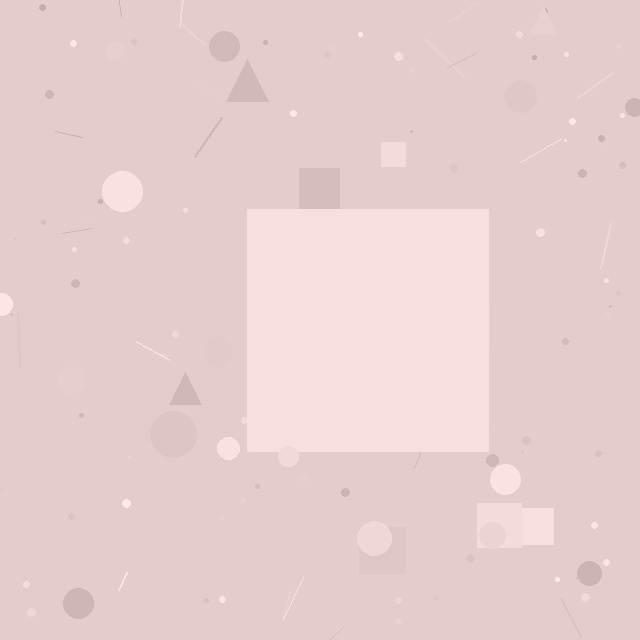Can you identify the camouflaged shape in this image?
The camouflaged shape is a square.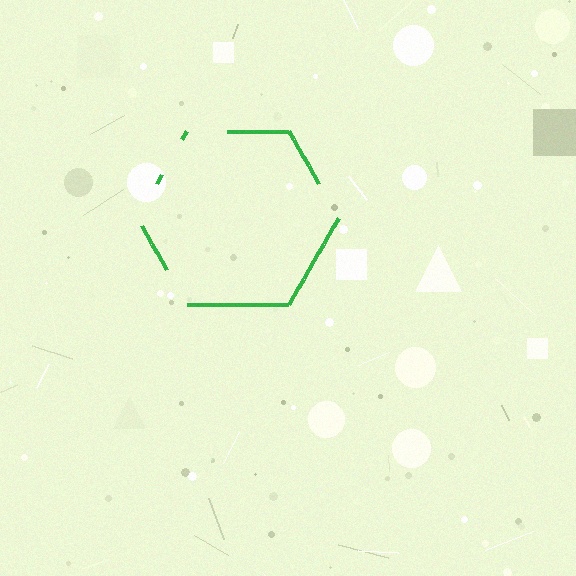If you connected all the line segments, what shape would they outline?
They would outline a hexagon.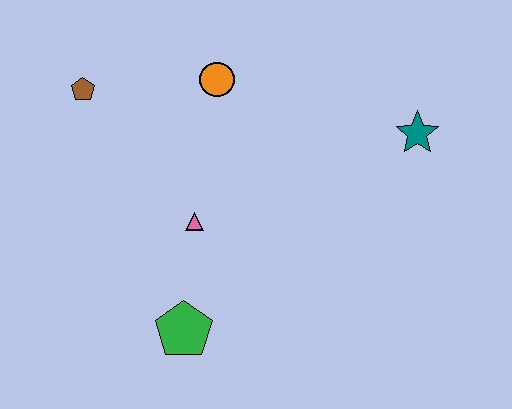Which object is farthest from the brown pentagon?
The teal star is farthest from the brown pentagon.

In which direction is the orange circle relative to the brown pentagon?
The orange circle is to the right of the brown pentagon.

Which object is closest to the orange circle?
The brown pentagon is closest to the orange circle.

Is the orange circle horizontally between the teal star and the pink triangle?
Yes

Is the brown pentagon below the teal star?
No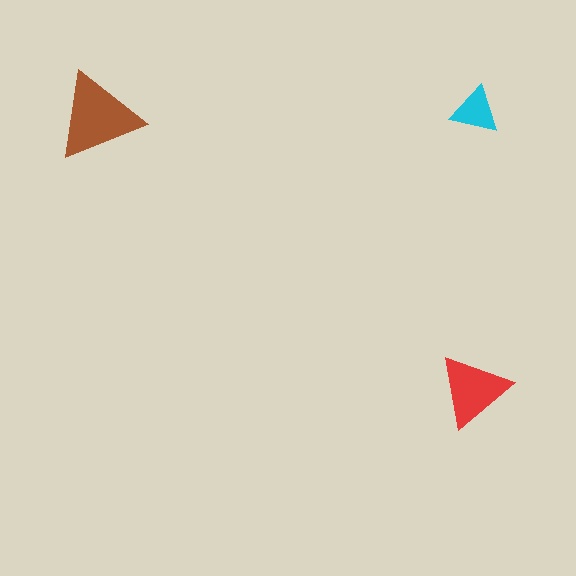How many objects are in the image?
There are 3 objects in the image.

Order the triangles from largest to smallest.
the brown one, the red one, the cyan one.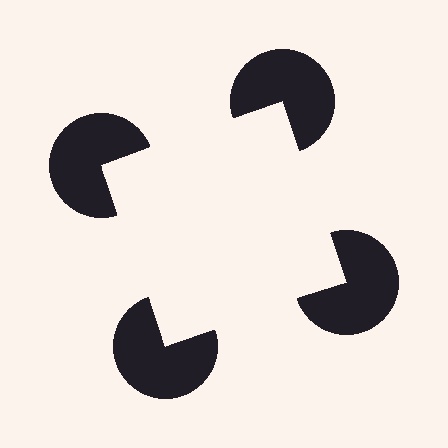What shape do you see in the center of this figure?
An illusory square — its edges are inferred from the aligned wedge cuts in the pac-man discs, not physically drawn.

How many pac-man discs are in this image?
There are 4 — one at each vertex of the illusory square.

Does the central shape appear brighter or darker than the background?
It typically appears slightly brighter than the background, even though no actual brightness change is drawn.